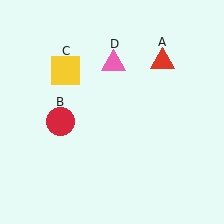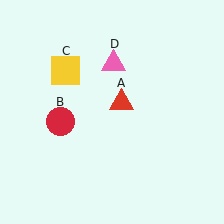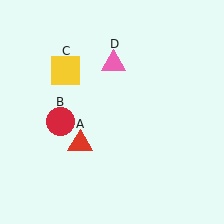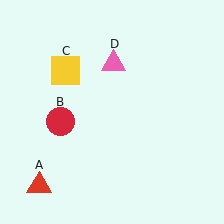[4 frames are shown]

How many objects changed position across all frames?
1 object changed position: red triangle (object A).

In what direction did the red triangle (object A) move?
The red triangle (object A) moved down and to the left.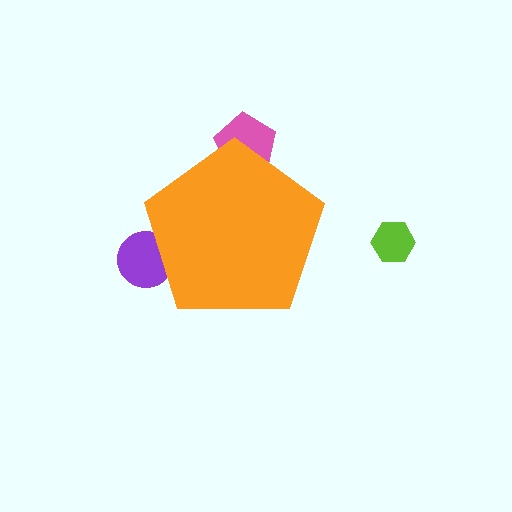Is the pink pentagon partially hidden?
Yes, the pink pentagon is partially hidden behind the orange pentagon.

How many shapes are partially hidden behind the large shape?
2 shapes are partially hidden.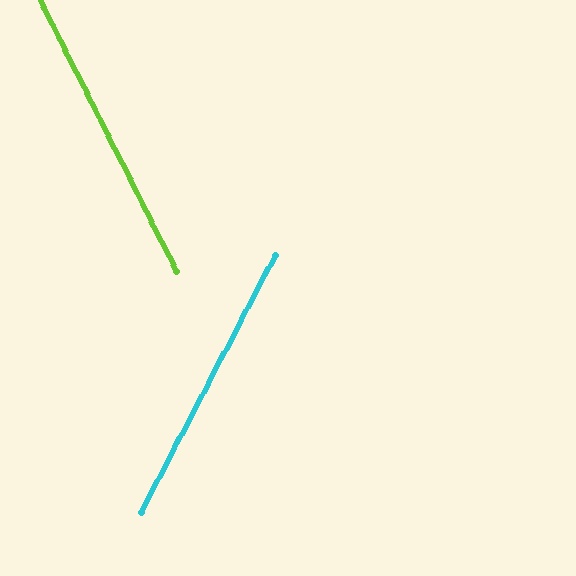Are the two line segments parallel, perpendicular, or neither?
Neither parallel nor perpendicular — they differ by about 54°.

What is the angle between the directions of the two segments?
Approximately 54 degrees.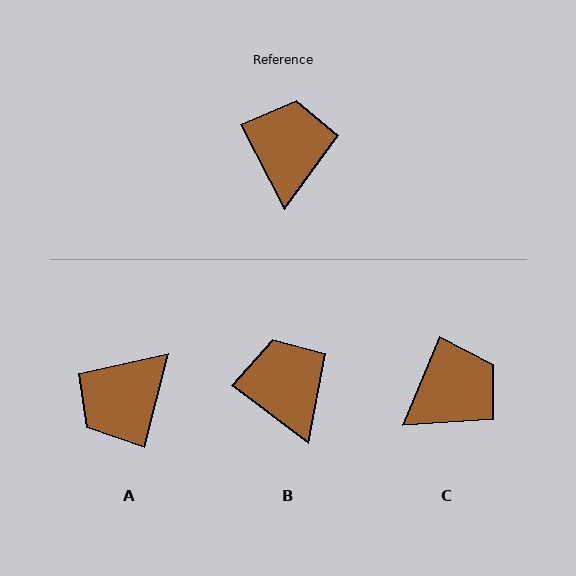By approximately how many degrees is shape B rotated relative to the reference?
Approximately 26 degrees counter-clockwise.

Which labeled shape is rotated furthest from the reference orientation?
A, about 139 degrees away.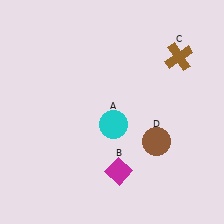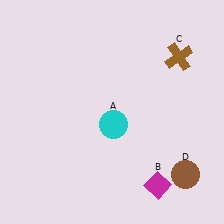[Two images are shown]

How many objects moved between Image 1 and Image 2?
2 objects moved between the two images.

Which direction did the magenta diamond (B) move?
The magenta diamond (B) moved right.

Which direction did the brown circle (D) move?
The brown circle (D) moved down.